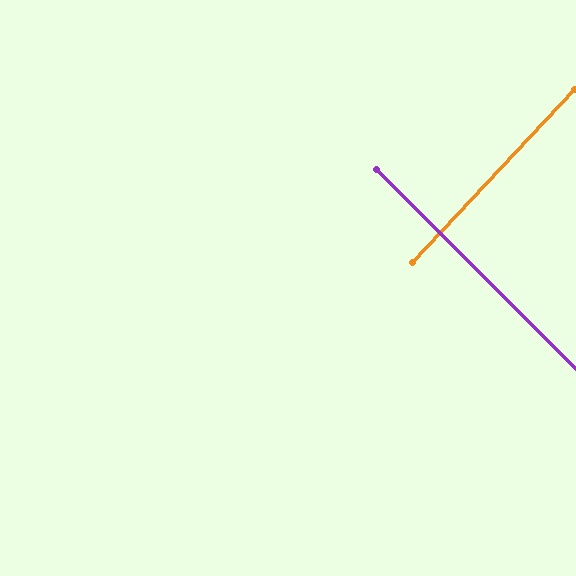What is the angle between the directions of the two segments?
Approximately 88 degrees.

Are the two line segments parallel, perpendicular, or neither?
Perpendicular — they meet at approximately 88°.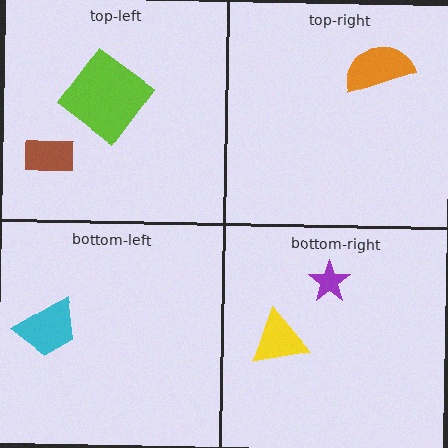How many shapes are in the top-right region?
1.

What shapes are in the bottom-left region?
The cyan trapezoid.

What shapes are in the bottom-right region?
The purple star, the yellow triangle.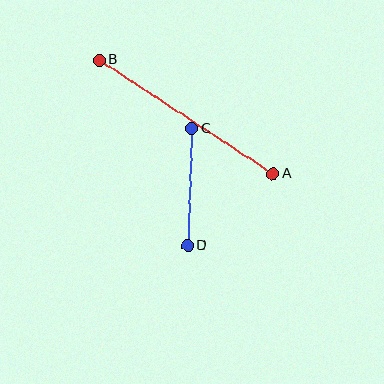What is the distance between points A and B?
The distance is approximately 208 pixels.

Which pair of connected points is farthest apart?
Points A and B are farthest apart.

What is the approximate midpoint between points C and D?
The midpoint is at approximately (190, 187) pixels.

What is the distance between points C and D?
The distance is approximately 117 pixels.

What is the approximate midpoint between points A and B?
The midpoint is at approximately (186, 117) pixels.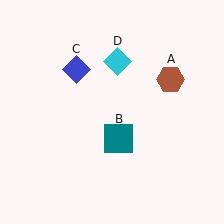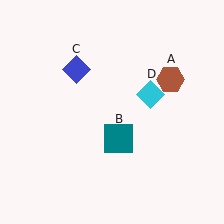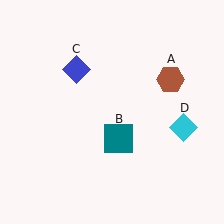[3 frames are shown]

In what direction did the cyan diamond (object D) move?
The cyan diamond (object D) moved down and to the right.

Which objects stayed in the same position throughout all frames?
Brown hexagon (object A) and teal square (object B) and blue diamond (object C) remained stationary.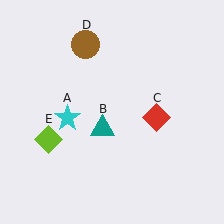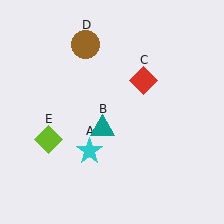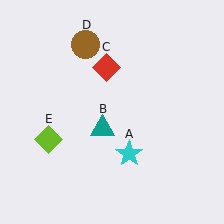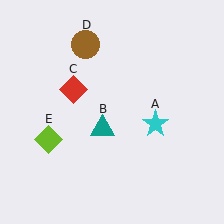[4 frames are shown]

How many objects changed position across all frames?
2 objects changed position: cyan star (object A), red diamond (object C).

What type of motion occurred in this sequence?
The cyan star (object A), red diamond (object C) rotated counterclockwise around the center of the scene.